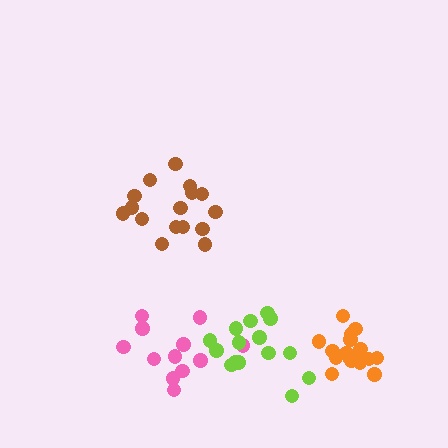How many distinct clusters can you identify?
There are 4 distinct clusters.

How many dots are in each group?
Group 1: 16 dots, Group 2: 12 dots, Group 3: 15 dots, Group 4: 17 dots (60 total).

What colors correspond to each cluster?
The clusters are colored: brown, pink, lime, orange.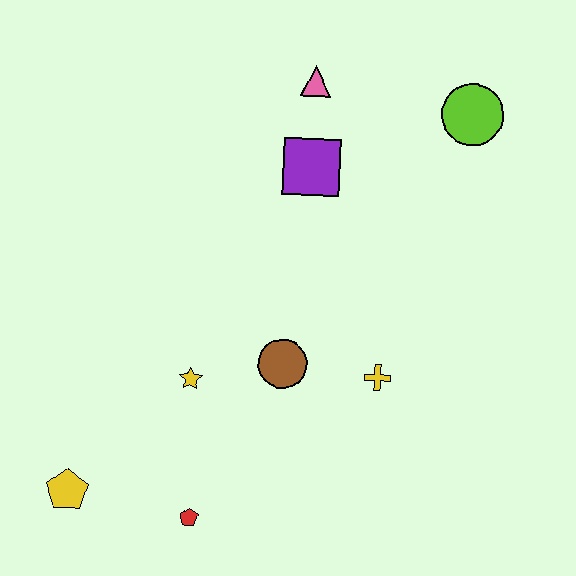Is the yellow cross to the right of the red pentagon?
Yes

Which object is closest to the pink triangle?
The purple square is closest to the pink triangle.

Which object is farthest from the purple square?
The yellow pentagon is farthest from the purple square.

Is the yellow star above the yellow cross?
No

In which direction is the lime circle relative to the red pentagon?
The lime circle is above the red pentagon.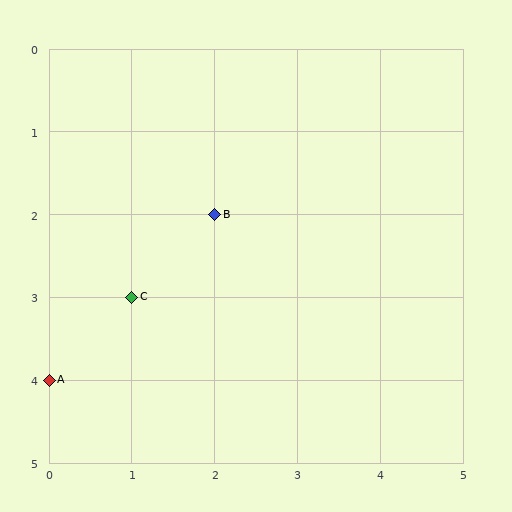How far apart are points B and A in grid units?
Points B and A are 2 columns and 2 rows apart (about 2.8 grid units diagonally).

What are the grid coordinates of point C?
Point C is at grid coordinates (1, 3).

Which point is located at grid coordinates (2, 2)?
Point B is at (2, 2).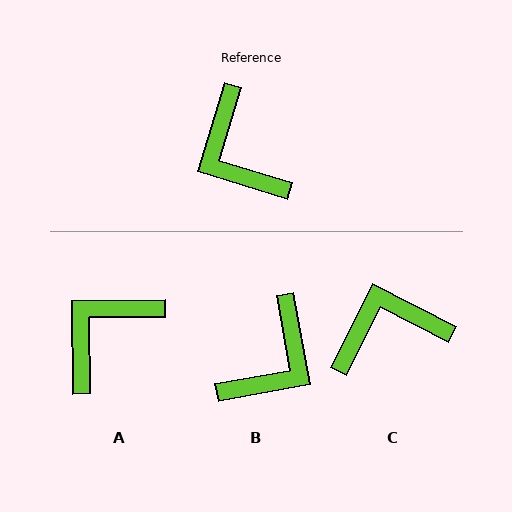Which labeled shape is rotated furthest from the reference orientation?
B, about 117 degrees away.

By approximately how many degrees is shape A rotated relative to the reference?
Approximately 73 degrees clockwise.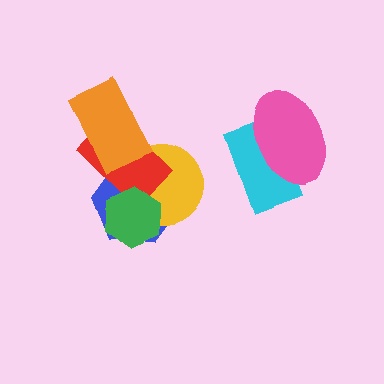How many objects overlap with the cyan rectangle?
1 object overlaps with the cyan rectangle.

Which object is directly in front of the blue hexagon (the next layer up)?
The yellow circle is directly in front of the blue hexagon.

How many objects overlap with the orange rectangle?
1 object overlaps with the orange rectangle.